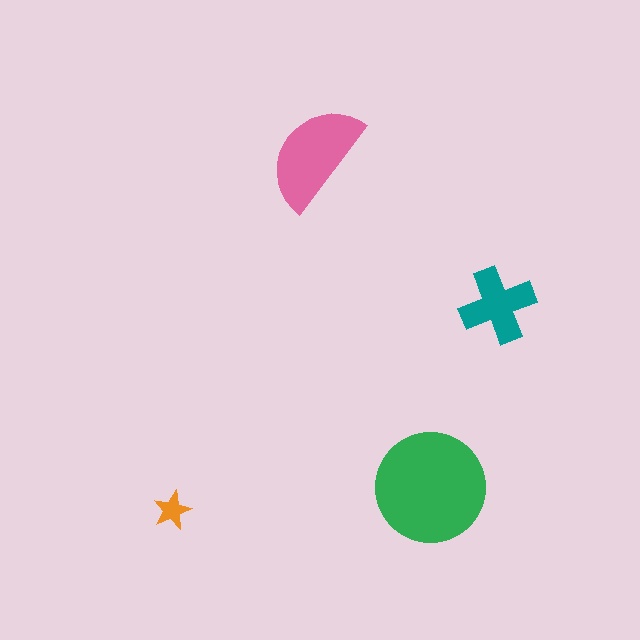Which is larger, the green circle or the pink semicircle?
The green circle.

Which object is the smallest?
The orange star.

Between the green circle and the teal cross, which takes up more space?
The green circle.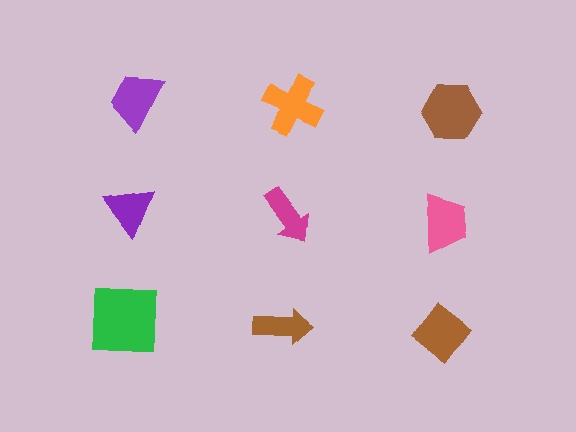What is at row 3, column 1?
A green square.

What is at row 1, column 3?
A brown hexagon.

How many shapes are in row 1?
3 shapes.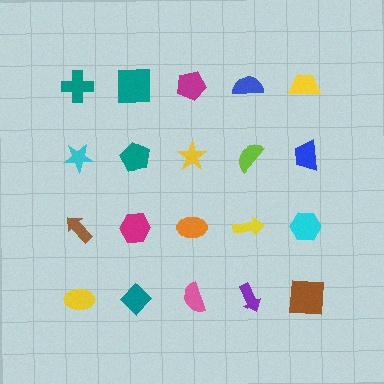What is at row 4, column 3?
A pink semicircle.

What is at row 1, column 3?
A magenta pentagon.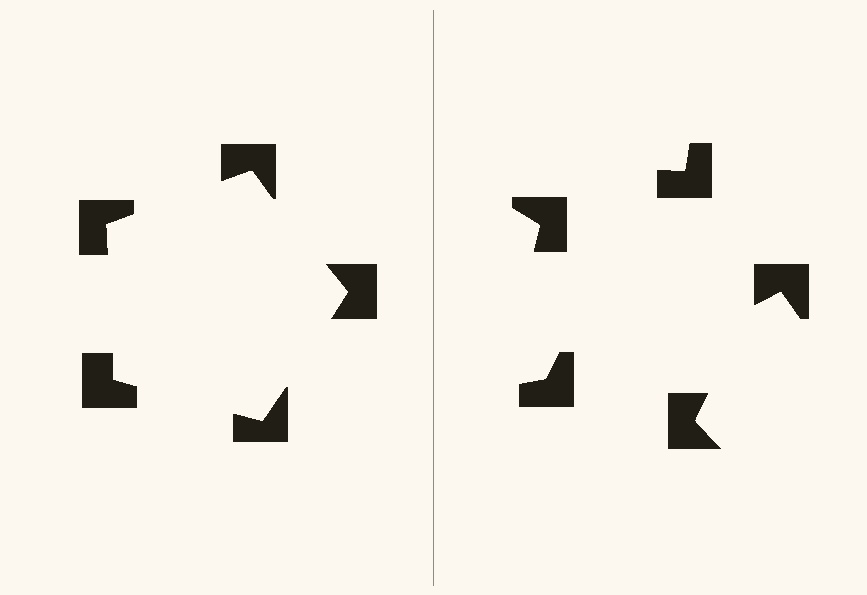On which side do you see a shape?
An illusory pentagon appears on the left side. On the right side the wedge cuts are rotated, so no coherent shape forms.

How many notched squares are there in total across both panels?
10 — 5 on each side.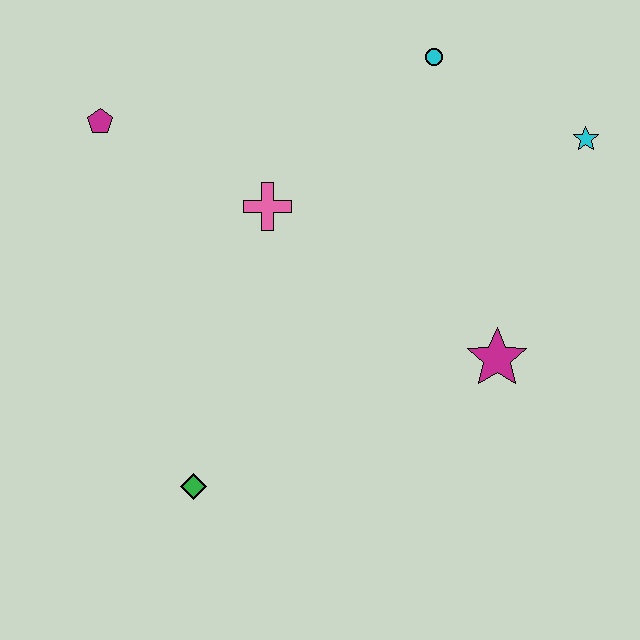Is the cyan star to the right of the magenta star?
Yes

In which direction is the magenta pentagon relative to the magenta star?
The magenta pentagon is to the left of the magenta star.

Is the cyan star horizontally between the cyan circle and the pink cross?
No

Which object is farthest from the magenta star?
The magenta pentagon is farthest from the magenta star.